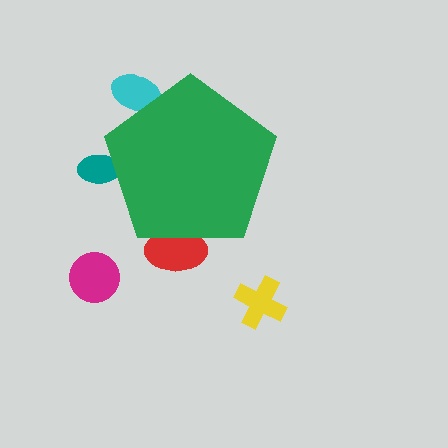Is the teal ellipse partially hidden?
Yes, the teal ellipse is partially hidden behind the green pentagon.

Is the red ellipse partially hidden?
Yes, the red ellipse is partially hidden behind the green pentagon.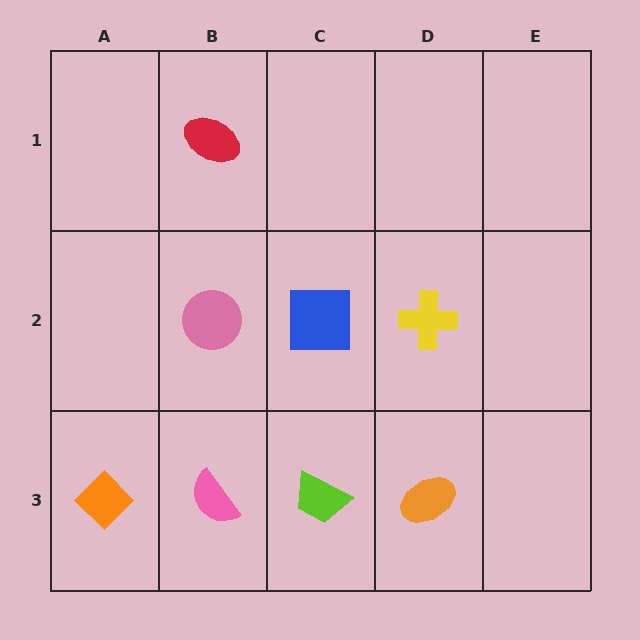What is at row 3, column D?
An orange ellipse.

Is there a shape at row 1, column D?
No, that cell is empty.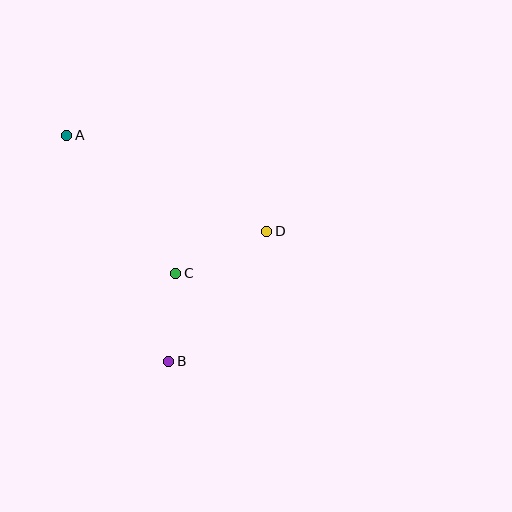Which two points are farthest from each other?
Points A and B are farthest from each other.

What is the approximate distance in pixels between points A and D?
The distance between A and D is approximately 222 pixels.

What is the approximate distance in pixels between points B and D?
The distance between B and D is approximately 162 pixels.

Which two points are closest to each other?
Points B and C are closest to each other.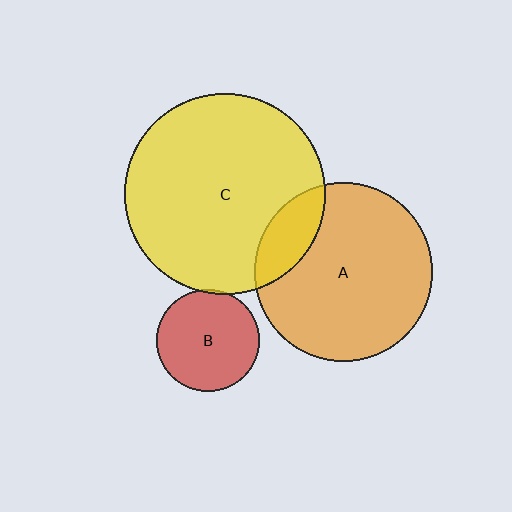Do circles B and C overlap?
Yes.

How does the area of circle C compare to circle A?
Approximately 1.3 times.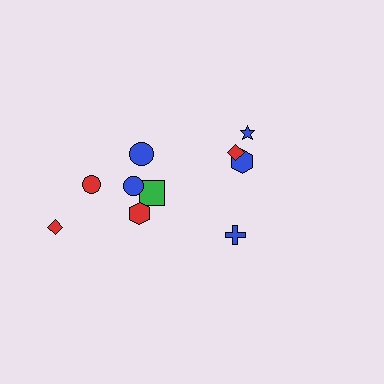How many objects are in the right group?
There are 4 objects.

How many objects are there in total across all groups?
There are 10 objects.